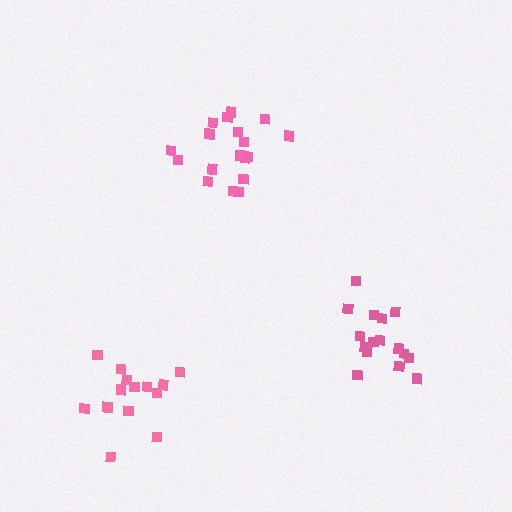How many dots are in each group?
Group 1: 14 dots, Group 2: 16 dots, Group 3: 18 dots (48 total).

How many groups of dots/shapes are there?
There are 3 groups.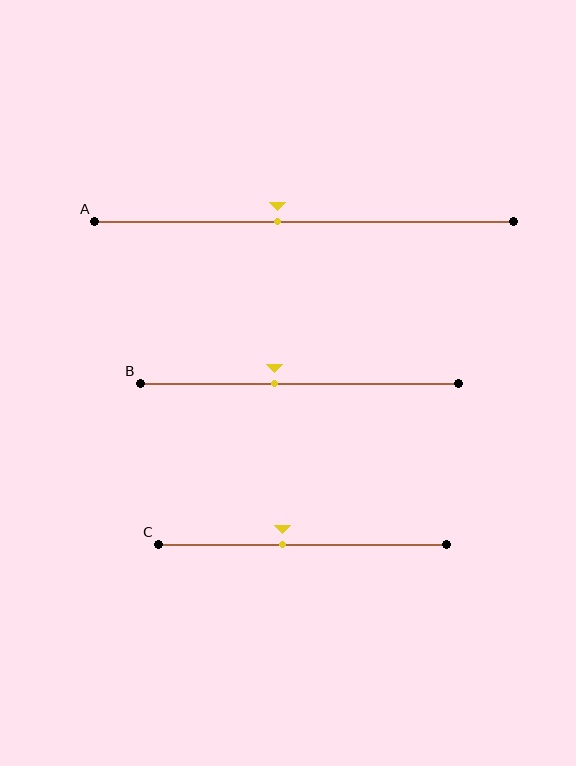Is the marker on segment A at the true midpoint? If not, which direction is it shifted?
No, the marker on segment A is shifted to the left by about 6% of the segment length.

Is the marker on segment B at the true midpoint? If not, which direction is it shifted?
No, the marker on segment B is shifted to the left by about 8% of the segment length.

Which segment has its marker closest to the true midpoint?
Segment A has its marker closest to the true midpoint.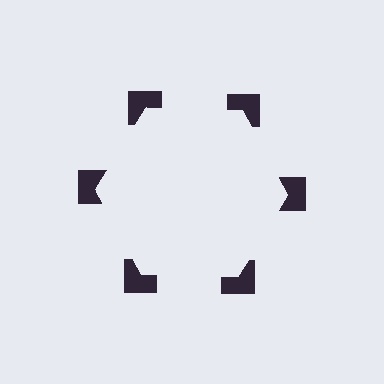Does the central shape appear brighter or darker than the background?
It typically appears slightly brighter than the background, even though no actual brightness change is drawn.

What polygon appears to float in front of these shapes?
An illusory hexagon — its edges are inferred from the aligned wedge cuts in the notched squares, not physically drawn.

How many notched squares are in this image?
There are 6 — one at each vertex of the illusory hexagon.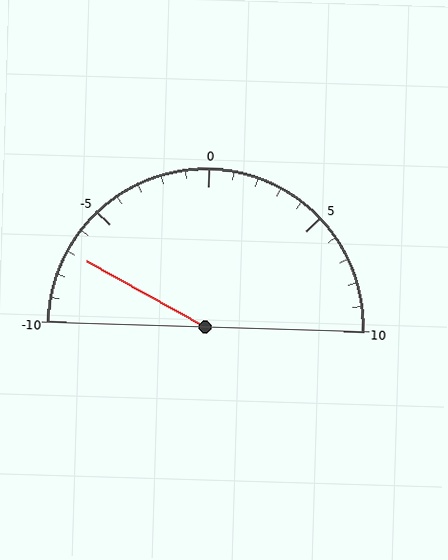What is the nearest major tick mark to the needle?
The nearest major tick mark is -5.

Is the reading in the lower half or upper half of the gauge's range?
The reading is in the lower half of the range (-10 to 10).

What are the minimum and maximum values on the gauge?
The gauge ranges from -10 to 10.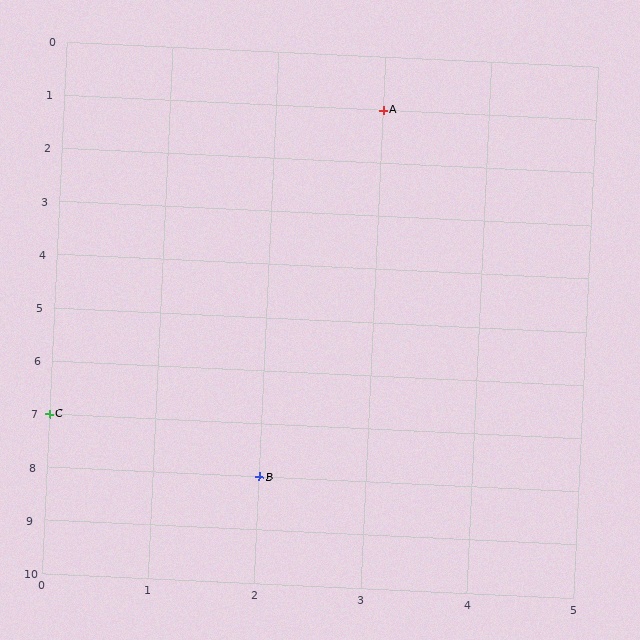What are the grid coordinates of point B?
Point B is at grid coordinates (2, 8).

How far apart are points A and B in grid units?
Points A and B are 1 column and 7 rows apart (about 7.1 grid units diagonally).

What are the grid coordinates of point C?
Point C is at grid coordinates (0, 7).